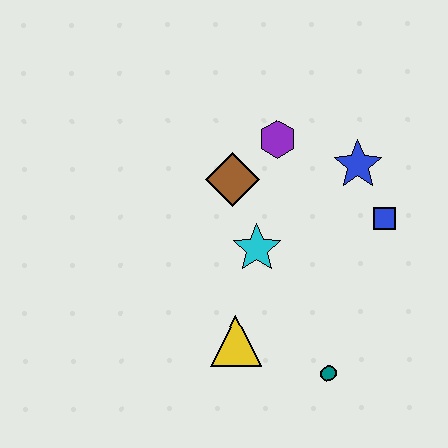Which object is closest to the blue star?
The blue square is closest to the blue star.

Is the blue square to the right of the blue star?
Yes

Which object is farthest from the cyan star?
The teal circle is farthest from the cyan star.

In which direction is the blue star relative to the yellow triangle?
The blue star is above the yellow triangle.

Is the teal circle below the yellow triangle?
Yes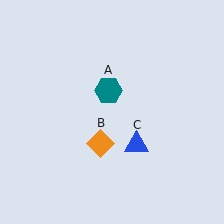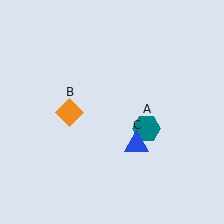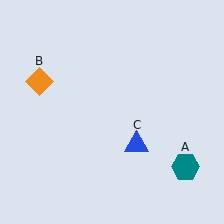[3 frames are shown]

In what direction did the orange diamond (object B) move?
The orange diamond (object B) moved up and to the left.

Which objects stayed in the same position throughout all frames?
Blue triangle (object C) remained stationary.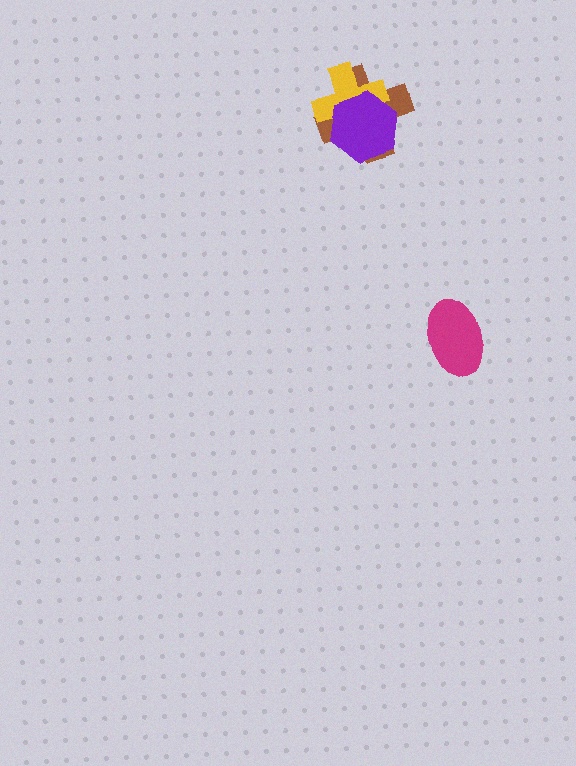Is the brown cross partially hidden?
Yes, it is partially covered by another shape.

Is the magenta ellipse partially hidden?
No, no other shape covers it.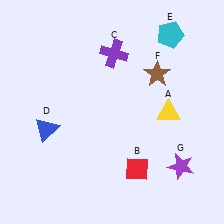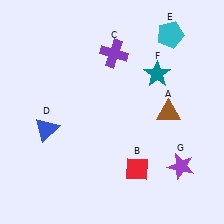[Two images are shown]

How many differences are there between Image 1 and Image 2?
There are 2 differences between the two images.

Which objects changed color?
A changed from yellow to brown. F changed from brown to teal.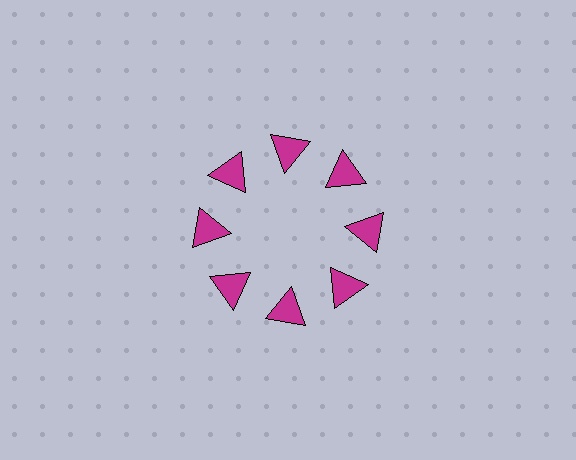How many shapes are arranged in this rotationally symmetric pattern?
There are 8 shapes, arranged in 8 groups of 1.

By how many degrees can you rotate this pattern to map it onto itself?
The pattern maps onto itself every 45 degrees of rotation.